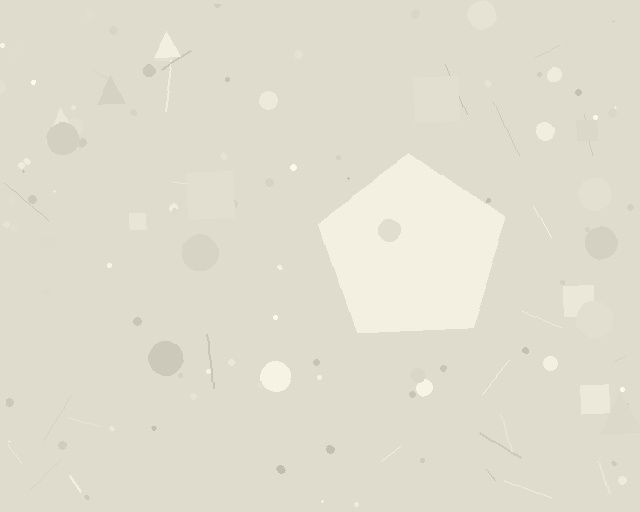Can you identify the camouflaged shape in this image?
The camouflaged shape is a pentagon.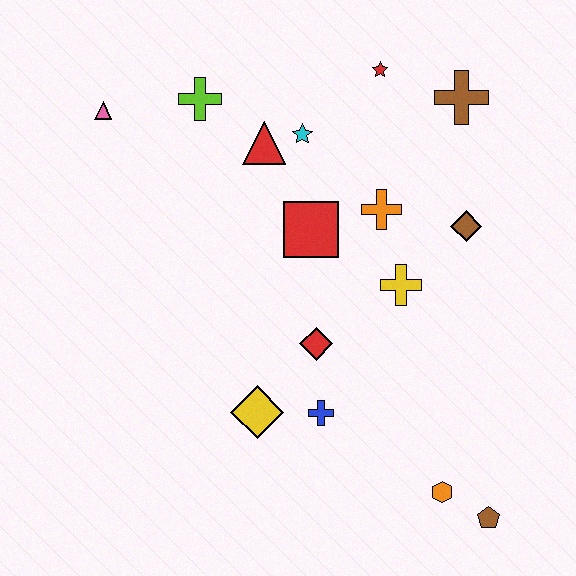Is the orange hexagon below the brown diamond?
Yes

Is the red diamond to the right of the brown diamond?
No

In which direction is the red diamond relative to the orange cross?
The red diamond is below the orange cross.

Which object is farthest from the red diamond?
The pink triangle is farthest from the red diamond.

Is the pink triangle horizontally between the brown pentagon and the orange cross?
No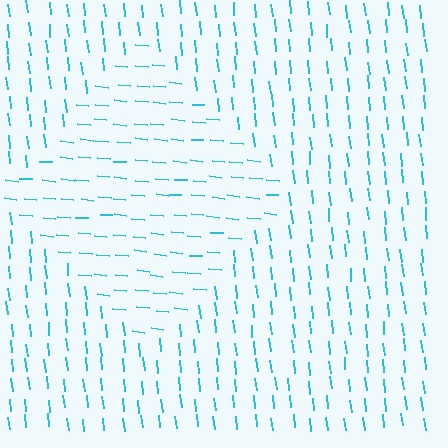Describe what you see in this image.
The image is filled with small cyan line segments. A diamond region in the image has lines oriented differently from the surrounding lines, creating a visible texture boundary.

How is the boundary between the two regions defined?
The boundary is defined purely by a change in line orientation (approximately 78 degrees difference). All lines are the same color and thickness.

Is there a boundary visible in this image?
Yes, there is a texture boundary formed by a change in line orientation.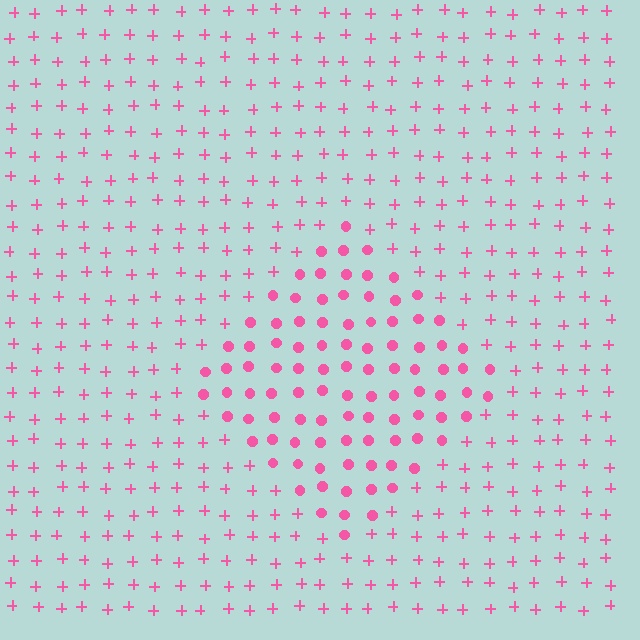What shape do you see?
I see a diamond.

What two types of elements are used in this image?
The image uses circles inside the diamond region and plus signs outside it.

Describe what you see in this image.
The image is filled with small pink elements arranged in a uniform grid. A diamond-shaped region contains circles, while the surrounding area contains plus signs. The boundary is defined purely by the change in element shape.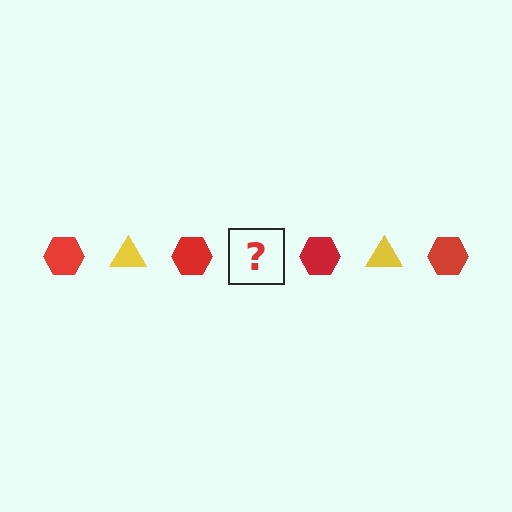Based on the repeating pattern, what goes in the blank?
The blank should be a yellow triangle.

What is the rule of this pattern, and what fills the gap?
The rule is that the pattern alternates between red hexagon and yellow triangle. The gap should be filled with a yellow triangle.